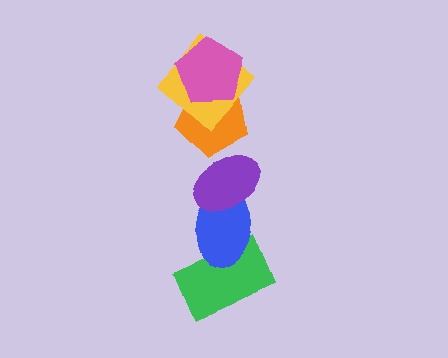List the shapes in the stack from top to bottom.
From top to bottom: the pink pentagon, the yellow diamond, the orange pentagon, the purple ellipse, the blue ellipse, the green rectangle.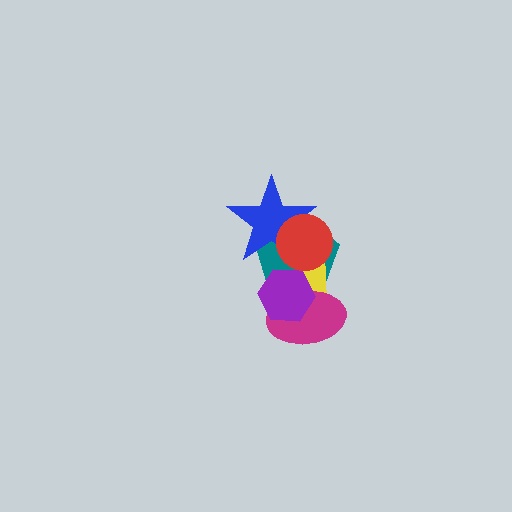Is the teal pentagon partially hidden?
Yes, it is partially covered by another shape.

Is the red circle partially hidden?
No, no other shape covers it.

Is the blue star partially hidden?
Yes, it is partially covered by another shape.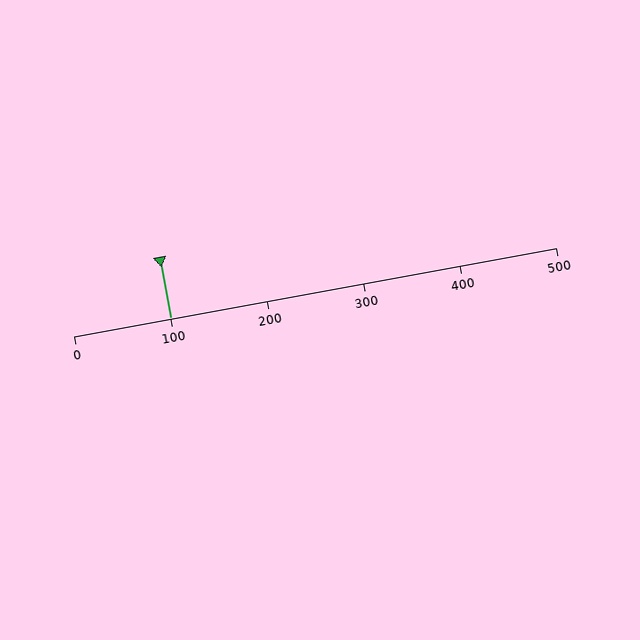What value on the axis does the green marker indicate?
The marker indicates approximately 100.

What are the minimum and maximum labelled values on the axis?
The axis runs from 0 to 500.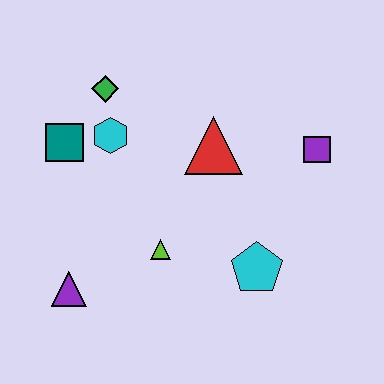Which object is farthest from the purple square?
The purple triangle is farthest from the purple square.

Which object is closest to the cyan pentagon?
The lime triangle is closest to the cyan pentagon.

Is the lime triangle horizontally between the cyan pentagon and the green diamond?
Yes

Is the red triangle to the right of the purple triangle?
Yes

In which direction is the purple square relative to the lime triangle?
The purple square is to the right of the lime triangle.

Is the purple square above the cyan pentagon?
Yes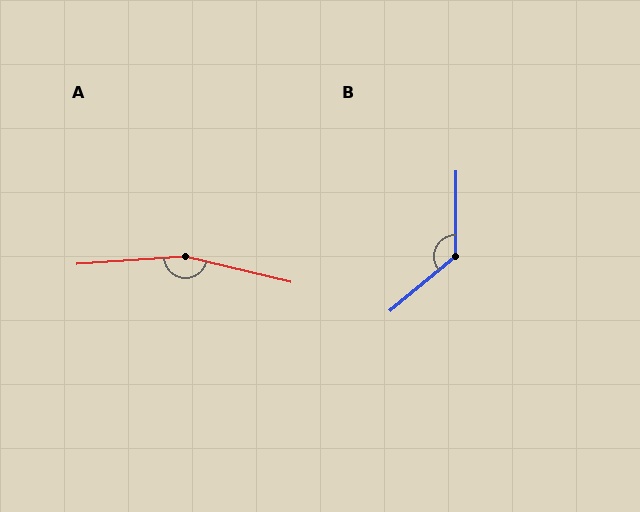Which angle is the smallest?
B, at approximately 130 degrees.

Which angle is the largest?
A, at approximately 162 degrees.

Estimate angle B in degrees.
Approximately 130 degrees.